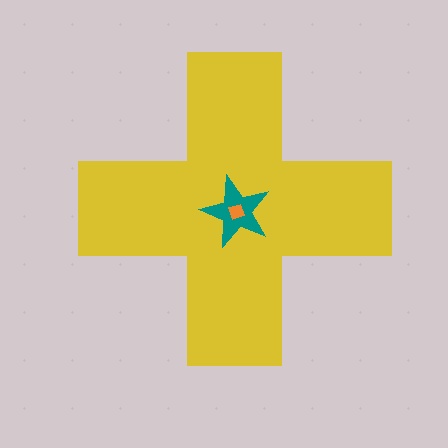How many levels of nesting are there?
3.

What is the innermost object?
The orange diamond.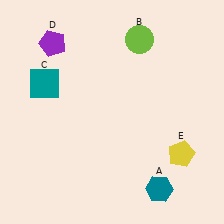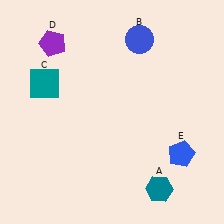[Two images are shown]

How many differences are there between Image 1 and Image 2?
There are 2 differences between the two images.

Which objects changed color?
B changed from lime to blue. E changed from yellow to blue.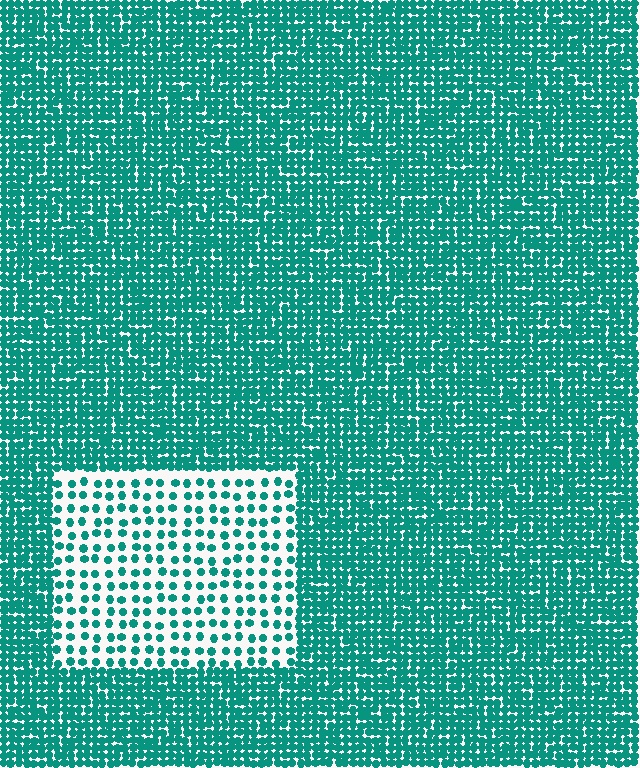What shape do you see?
I see a rectangle.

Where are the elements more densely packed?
The elements are more densely packed outside the rectangle boundary.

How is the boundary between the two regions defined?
The boundary is defined by a change in element density (approximately 2.9x ratio). All elements are the same color, size, and shape.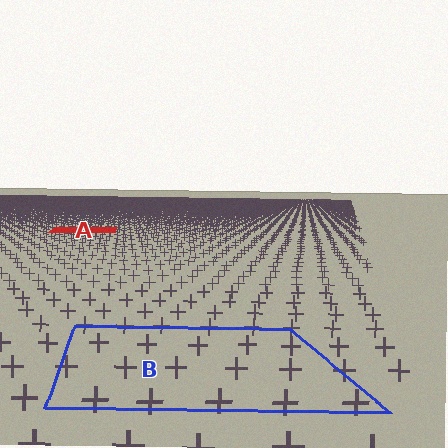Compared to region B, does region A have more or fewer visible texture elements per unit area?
Region A has more texture elements per unit area — they are packed more densely because it is farther away.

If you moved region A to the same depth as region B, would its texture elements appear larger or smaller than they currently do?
They would appear larger. At a closer depth, the same texture elements are projected at a bigger on-screen size.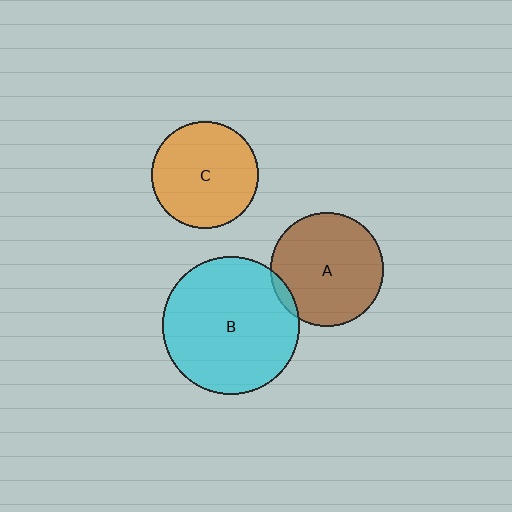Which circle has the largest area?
Circle B (cyan).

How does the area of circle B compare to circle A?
Approximately 1.5 times.